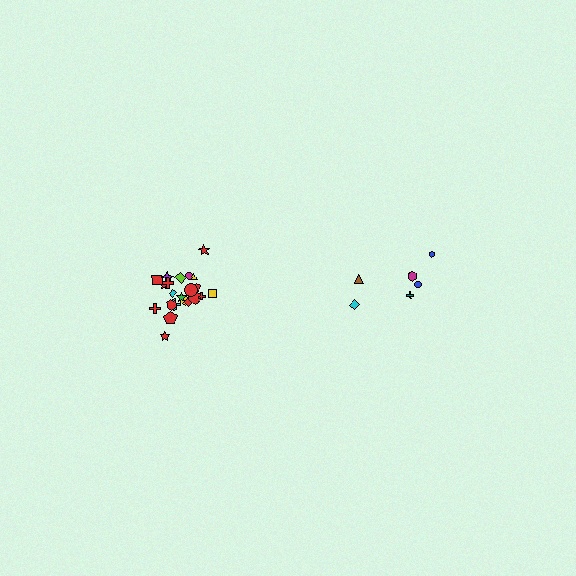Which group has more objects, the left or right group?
The left group.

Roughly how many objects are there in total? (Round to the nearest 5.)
Roughly 30 objects in total.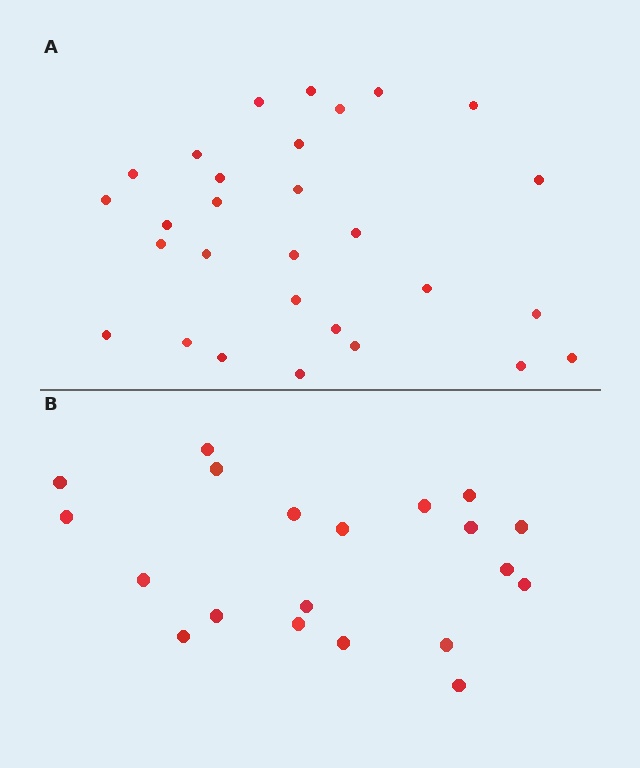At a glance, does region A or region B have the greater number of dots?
Region A (the top region) has more dots.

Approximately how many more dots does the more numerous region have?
Region A has roughly 8 or so more dots than region B.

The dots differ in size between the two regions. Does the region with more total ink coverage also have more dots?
No. Region B has more total ink coverage because its dots are larger, but region A actually contains more individual dots. Total area can be misleading — the number of items is what matters here.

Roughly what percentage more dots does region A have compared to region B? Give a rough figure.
About 45% more.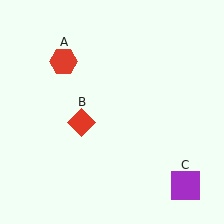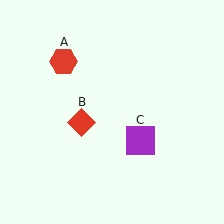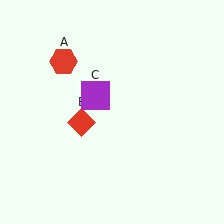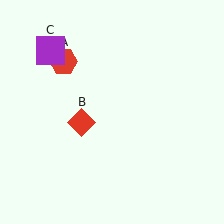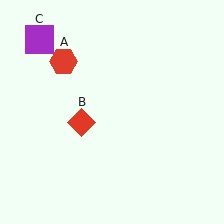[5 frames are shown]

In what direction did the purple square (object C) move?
The purple square (object C) moved up and to the left.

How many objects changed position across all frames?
1 object changed position: purple square (object C).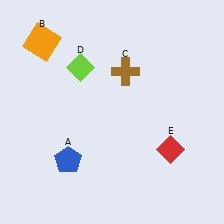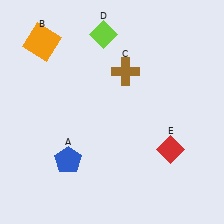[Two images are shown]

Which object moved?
The lime diamond (D) moved up.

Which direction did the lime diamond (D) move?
The lime diamond (D) moved up.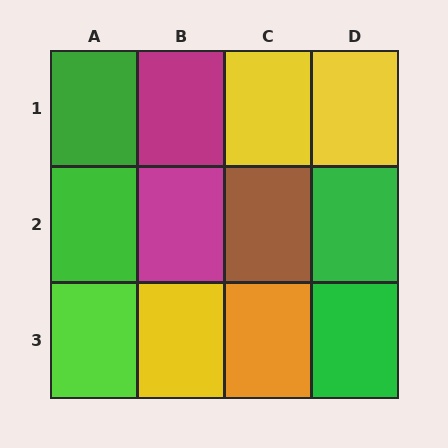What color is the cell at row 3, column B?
Yellow.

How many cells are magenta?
2 cells are magenta.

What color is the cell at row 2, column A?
Green.